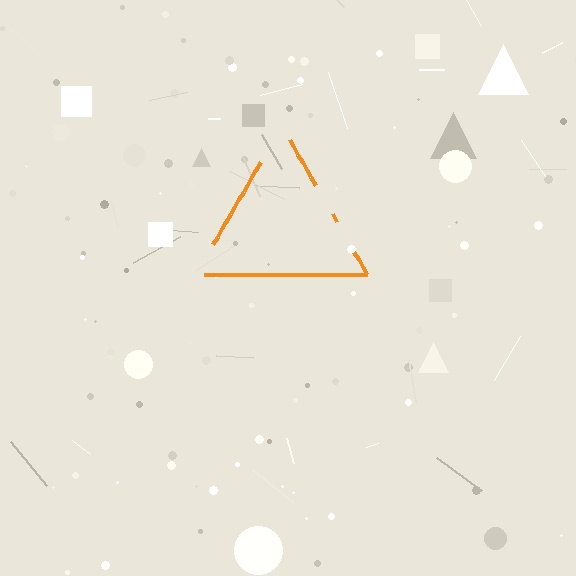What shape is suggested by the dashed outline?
The dashed outline suggests a triangle.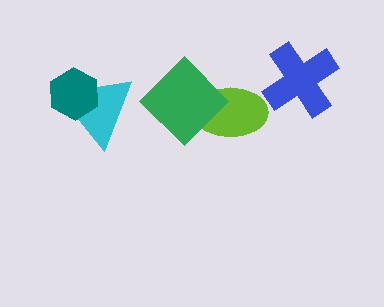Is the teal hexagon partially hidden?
No, no other shape covers it.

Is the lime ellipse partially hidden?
Yes, it is partially covered by another shape.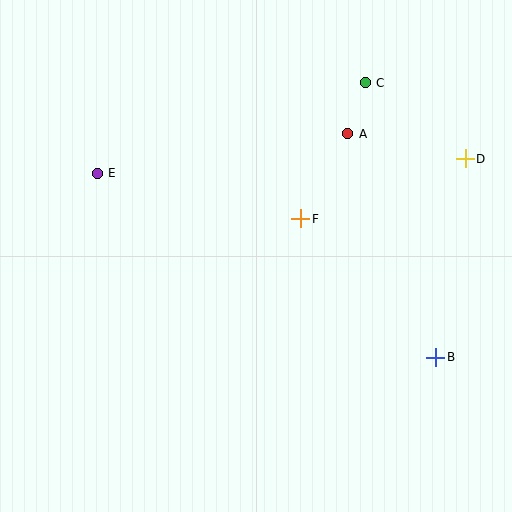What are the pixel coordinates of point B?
Point B is at (436, 357).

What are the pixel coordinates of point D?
Point D is at (465, 159).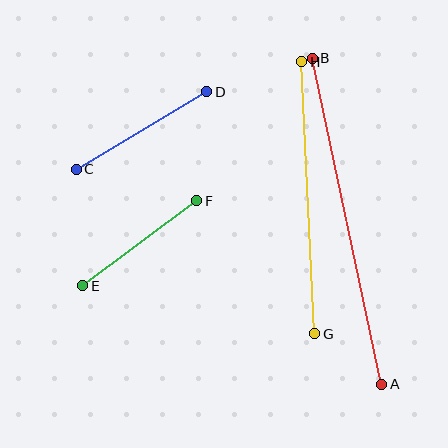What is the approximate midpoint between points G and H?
The midpoint is at approximately (308, 198) pixels.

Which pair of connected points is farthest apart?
Points A and B are farthest apart.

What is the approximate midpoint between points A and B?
The midpoint is at approximately (347, 221) pixels.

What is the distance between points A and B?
The distance is approximately 333 pixels.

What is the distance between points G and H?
The distance is approximately 272 pixels.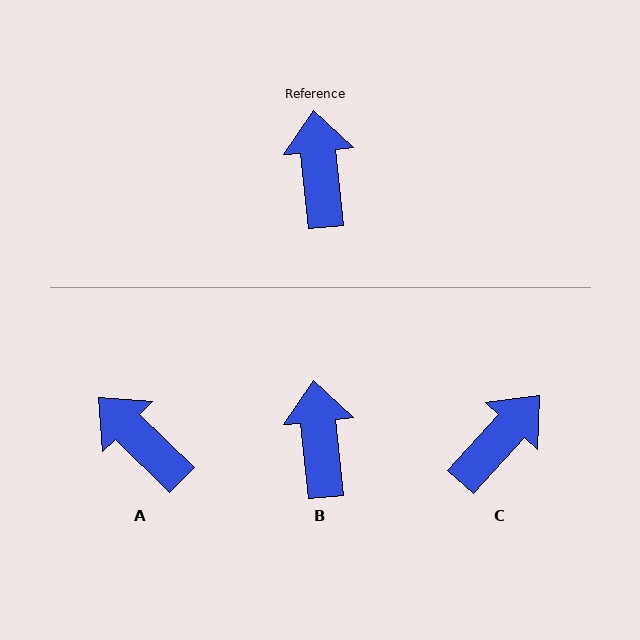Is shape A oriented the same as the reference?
No, it is off by about 40 degrees.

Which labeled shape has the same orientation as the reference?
B.